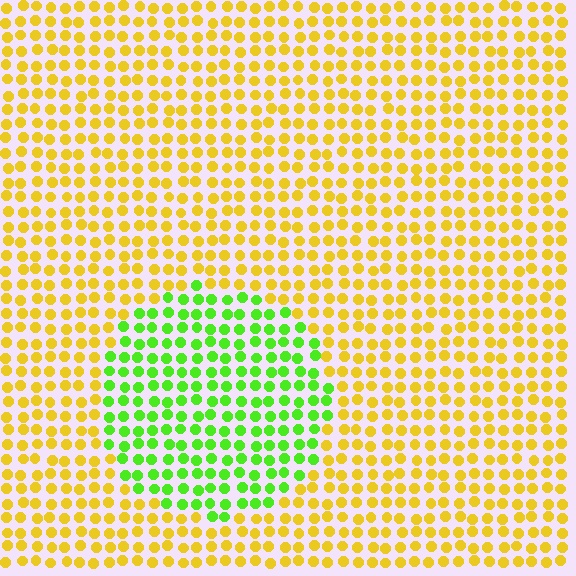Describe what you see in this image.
The image is filled with small yellow elements in a uniform arrangement. A circle-shaped region is visible where the elements are tinted to a slightly different hue, forming a subtle color boundary.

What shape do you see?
I see a circle.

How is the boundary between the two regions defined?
The boundary is defined purely by a slight shift in hue (about 58 degrees). Spacing, size, and orientation are identical on both sides.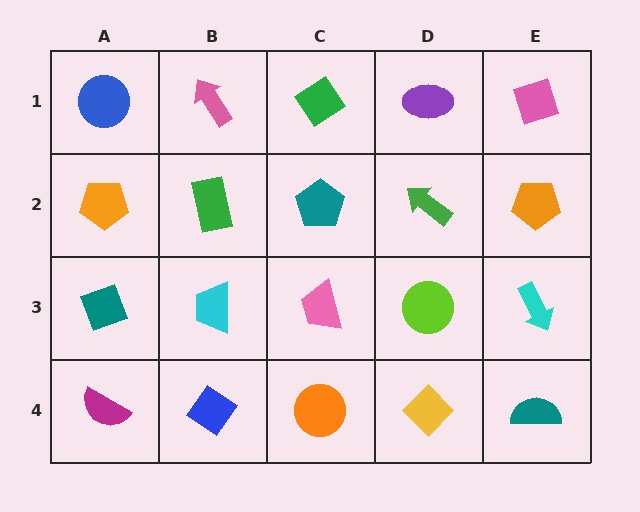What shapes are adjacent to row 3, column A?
An orange pentagon (row 2, column A), a magenta semicircle (row 4, column A), a cyan trapezoid (row 3, column B).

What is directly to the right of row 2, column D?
An orange pentagon.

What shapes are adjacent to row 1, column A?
An orange pentagon (row 2, column A), a pink arrow (row 1, column B).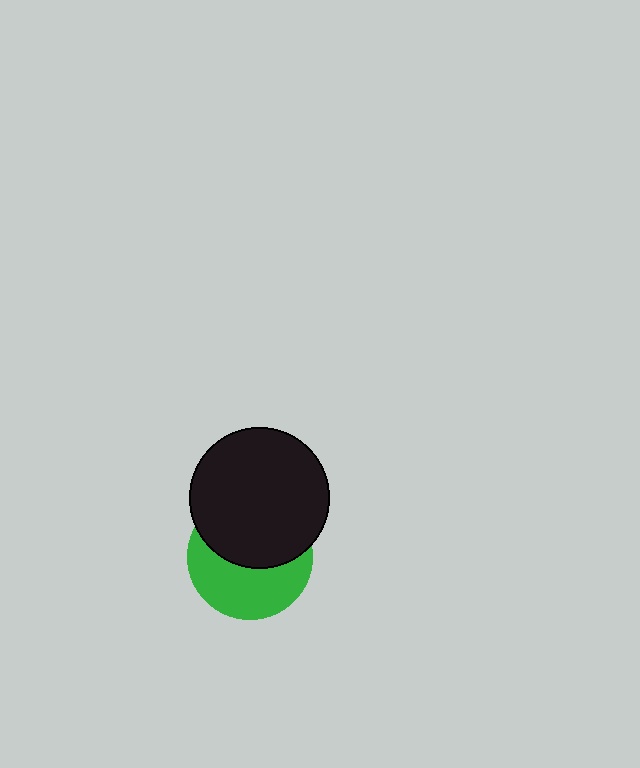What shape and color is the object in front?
The object in front is a black circle.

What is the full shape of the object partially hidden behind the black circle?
The partially hidden object is a green circle.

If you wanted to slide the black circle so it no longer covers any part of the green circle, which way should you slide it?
Slide it up — that is the most direct way to separate the two shapes.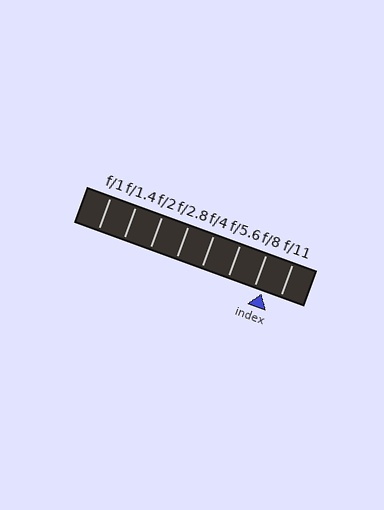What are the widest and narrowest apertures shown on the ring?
The widest aperture shown is f/1 and the narrowest is f/11.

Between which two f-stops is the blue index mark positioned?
The index mark is between f/8 and f/11.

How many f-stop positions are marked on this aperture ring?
There are 8 f-stop positions marked.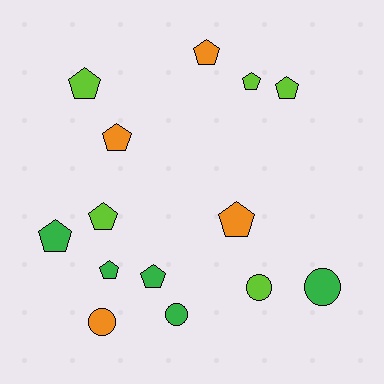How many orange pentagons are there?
There are 3 orange pentagons.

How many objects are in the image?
There are 14 objects.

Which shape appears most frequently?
Pentagon, with 10 objects.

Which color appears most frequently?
Lime, with 5 objects.